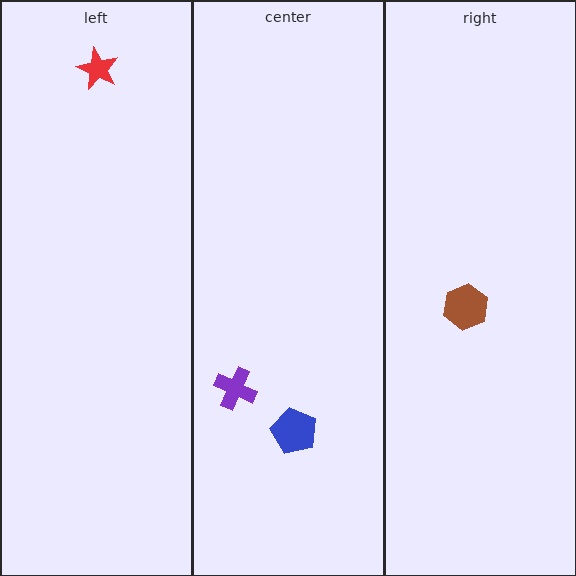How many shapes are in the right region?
1.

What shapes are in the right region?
The brown hexagon.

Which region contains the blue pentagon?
The center region.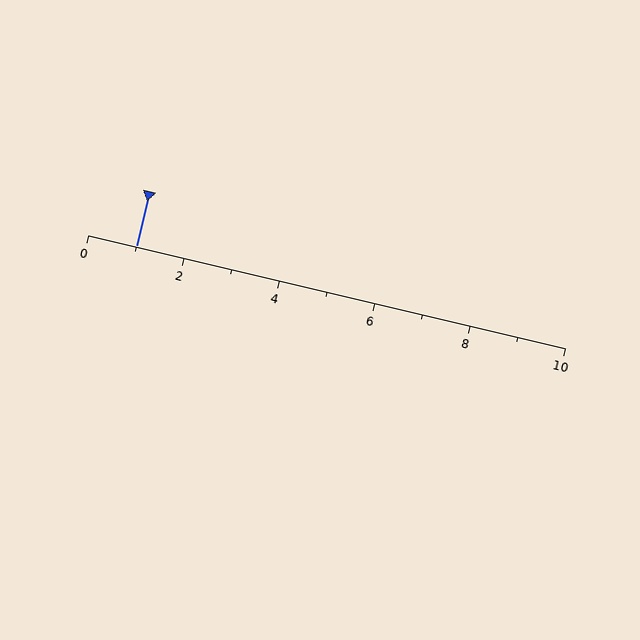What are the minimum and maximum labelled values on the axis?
The axis runs from 0 to 10.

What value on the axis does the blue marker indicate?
The marker indicates approximately 1.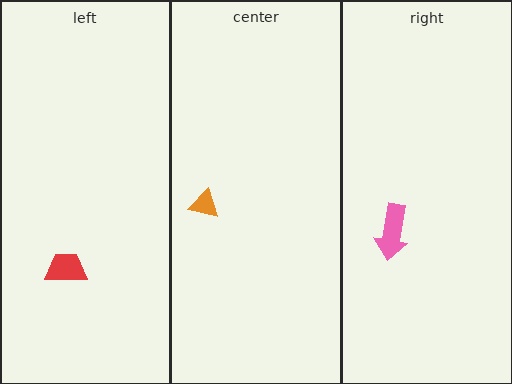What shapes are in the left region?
The red trapezoid.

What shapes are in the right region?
The pink arrow.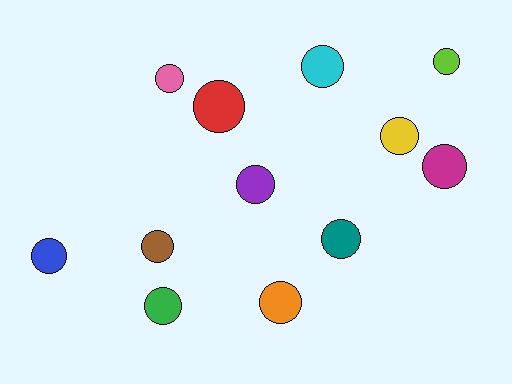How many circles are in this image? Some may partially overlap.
There are 12 circles.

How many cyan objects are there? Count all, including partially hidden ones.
There is 1 cyan object.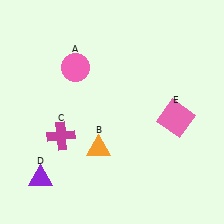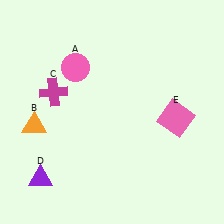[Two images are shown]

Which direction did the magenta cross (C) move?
The magenta cross (C) moved up.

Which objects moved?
The objects that moved are: the orange triangle (B), the magenta cross (C).